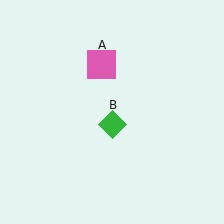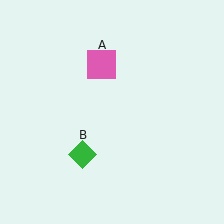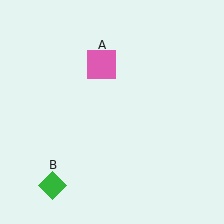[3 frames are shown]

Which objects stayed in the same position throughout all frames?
Pink square (object A) remained stationary.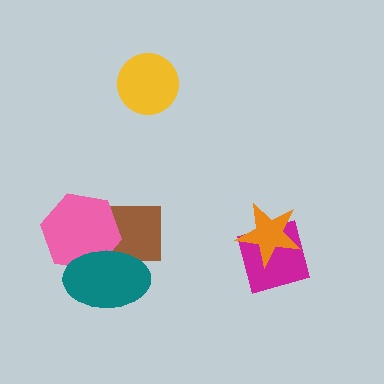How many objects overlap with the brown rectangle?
2 objects overlap with the brown rectangle.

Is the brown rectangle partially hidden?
Yes, it is partially covered by another shape.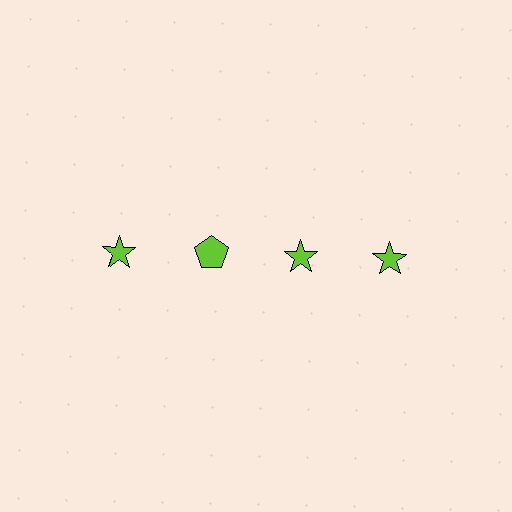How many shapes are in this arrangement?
There are 4 shapes arranged in a grid pattern.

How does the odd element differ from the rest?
It has a different shape: pentagon instead of star.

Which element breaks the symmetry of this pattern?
The lime pentagon in the top row, second from left column breaks the symmetry. All other shapes are lime stars.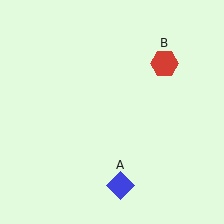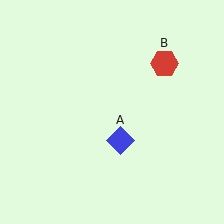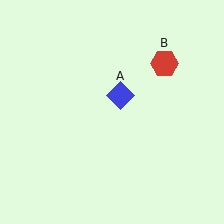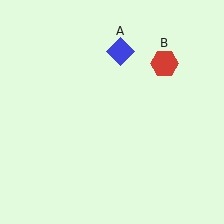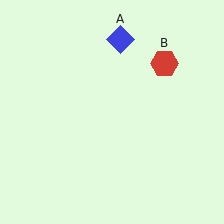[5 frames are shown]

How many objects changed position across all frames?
1 object changed position: blue diamond (object A).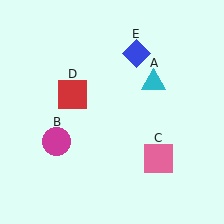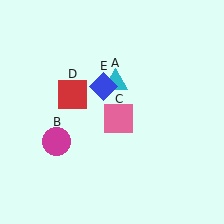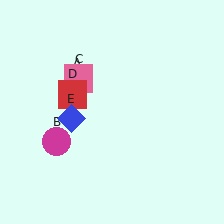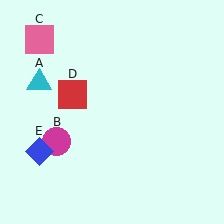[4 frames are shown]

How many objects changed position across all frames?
3 objects changed position: cyan triangle (object A), pink square (object C), blue diamond (object E).